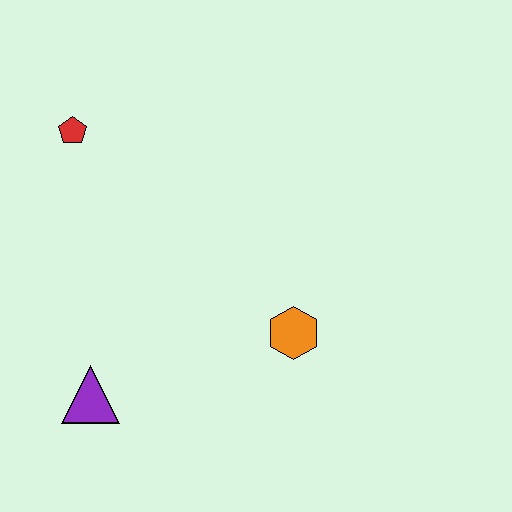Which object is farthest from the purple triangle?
The red pentagon is farthest from the purple triangle.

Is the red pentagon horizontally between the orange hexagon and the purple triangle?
No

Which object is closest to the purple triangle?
The orange hexagon is closest to the purple triangle.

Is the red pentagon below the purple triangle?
No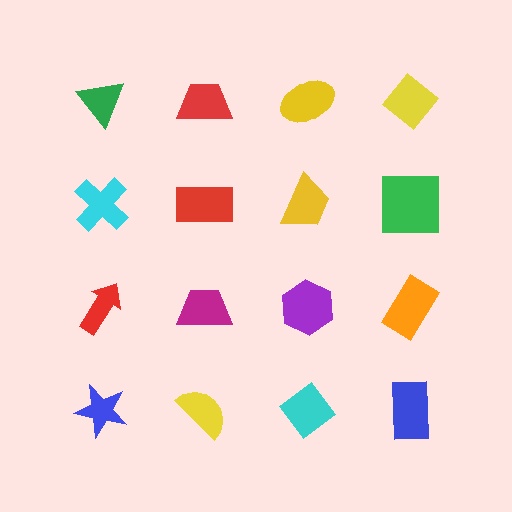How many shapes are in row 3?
4 shapes.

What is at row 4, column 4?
A blue rectangle.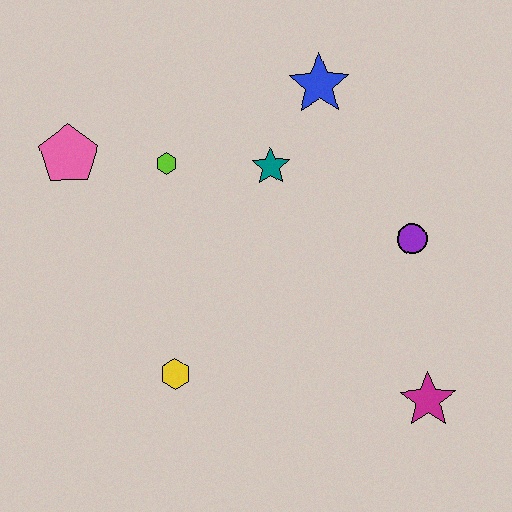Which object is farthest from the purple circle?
The pink pentagon is farthest from the purple circle.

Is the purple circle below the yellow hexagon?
No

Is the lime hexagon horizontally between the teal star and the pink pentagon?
Yes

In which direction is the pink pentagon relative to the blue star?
The pink pentagon is to the left of the blue star.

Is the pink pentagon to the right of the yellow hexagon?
No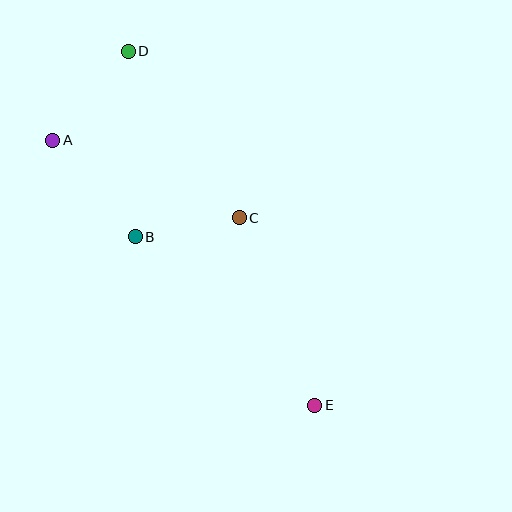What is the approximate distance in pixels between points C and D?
The distance between C and D is approximately 200 pixels.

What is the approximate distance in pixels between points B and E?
The distance between B and E is approximately 246 pixels.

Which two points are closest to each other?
Points B and C are closest to each other.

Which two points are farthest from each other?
Points D and E are farthest from each other.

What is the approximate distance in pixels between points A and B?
The distance between A and B is approximately 127 pixels.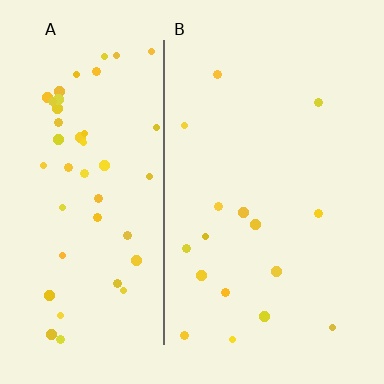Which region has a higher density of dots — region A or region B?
A (the left).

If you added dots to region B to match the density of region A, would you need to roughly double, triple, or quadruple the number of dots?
Approximately triple.